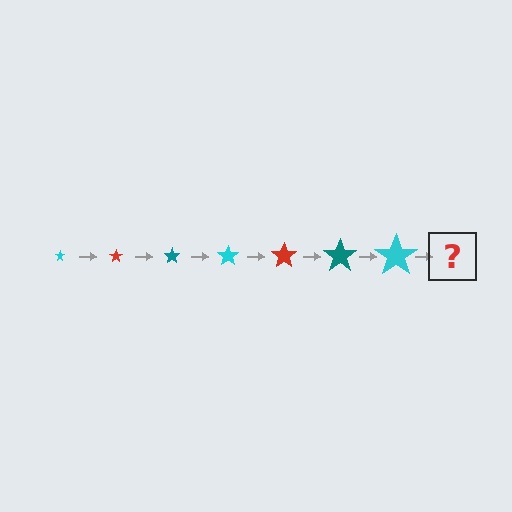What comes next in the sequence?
The next element should be a red star, larger than the previous one.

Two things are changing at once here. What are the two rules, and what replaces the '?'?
The two rules are that the star grows larger each step and the color cycles through cyan, red, and teal. The '?' should be a red star, larger than the previous one.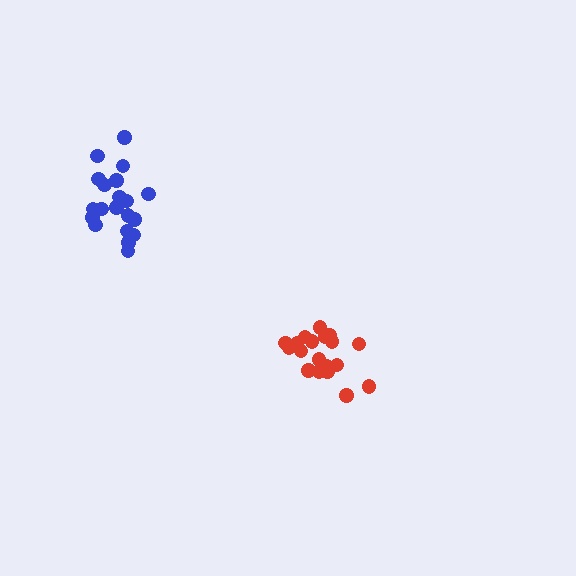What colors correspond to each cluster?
The clusters are colored: blue, red.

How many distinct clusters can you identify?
There are 2 distinct clusters.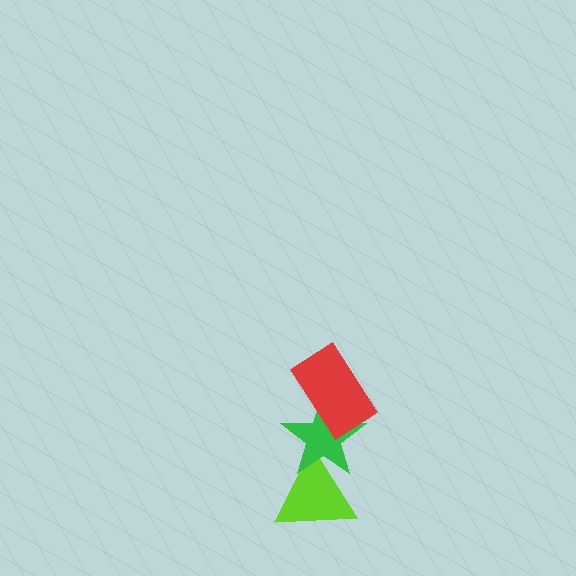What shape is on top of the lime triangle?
The green star is on top of the lime triangle.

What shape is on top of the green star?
The red rectangle is on top of the green star.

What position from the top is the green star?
The green star is 2nd from the top.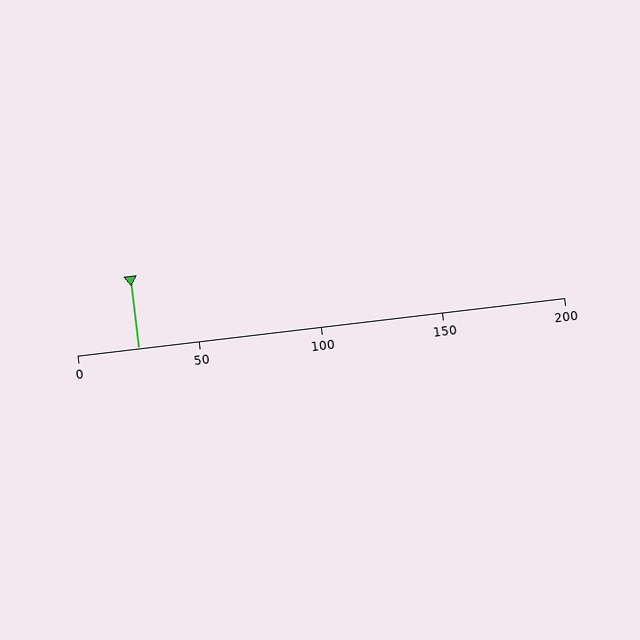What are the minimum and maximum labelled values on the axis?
The axis runs from 0 to 200.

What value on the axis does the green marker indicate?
The marker indicates approximately 25.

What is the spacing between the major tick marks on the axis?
The major ticks are spaced 50 apart.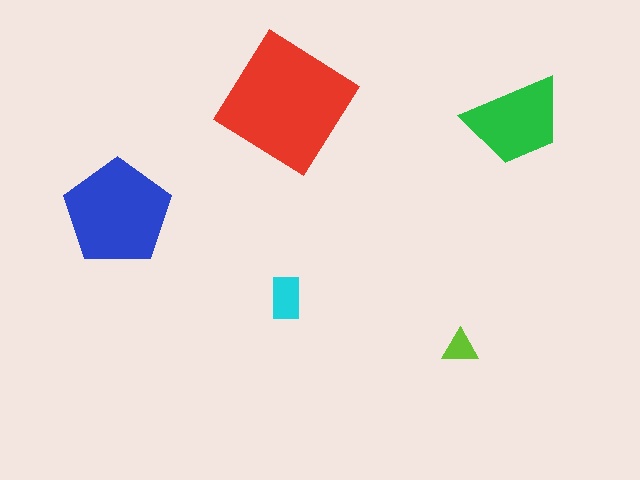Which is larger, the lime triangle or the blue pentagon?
The blue pentagon.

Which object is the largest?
The red diamond.